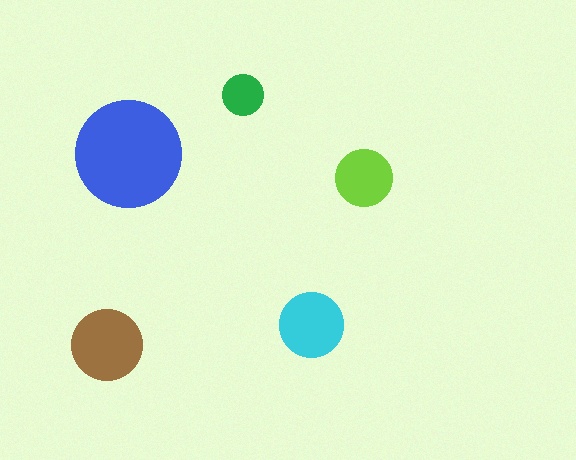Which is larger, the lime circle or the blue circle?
The blue one.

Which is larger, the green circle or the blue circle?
The blue one.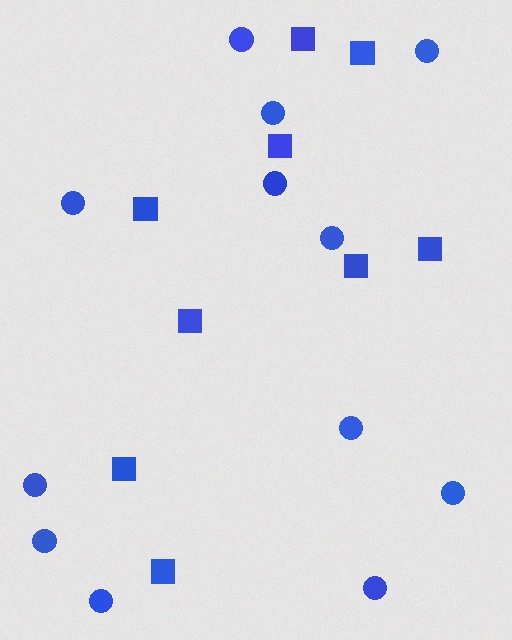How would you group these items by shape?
There are 2 groups: one group of circles (12) and one group of squares (9).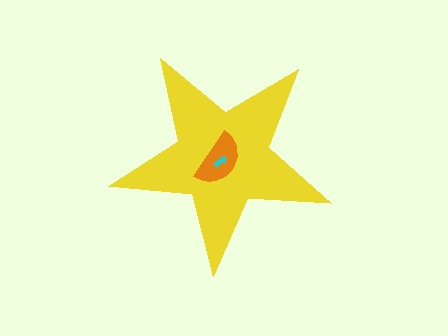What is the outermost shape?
The yellow star.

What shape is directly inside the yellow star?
The orange semicircle.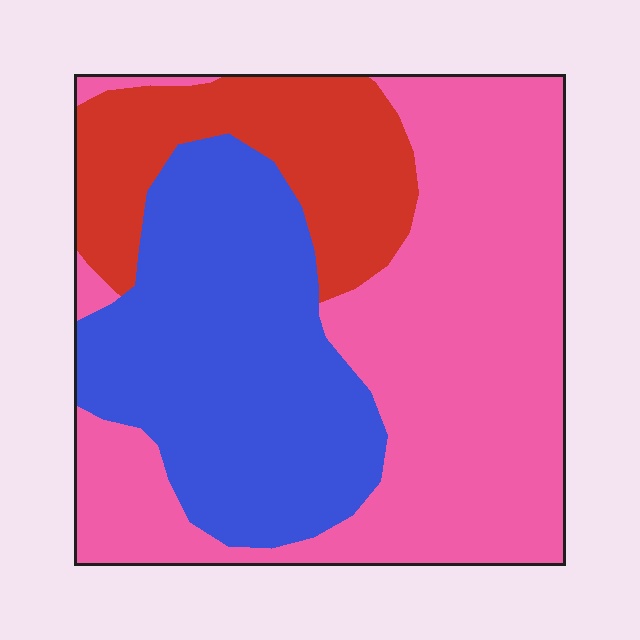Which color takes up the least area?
Red, at roughly 20%.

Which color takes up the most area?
Pink, at roughly 50%.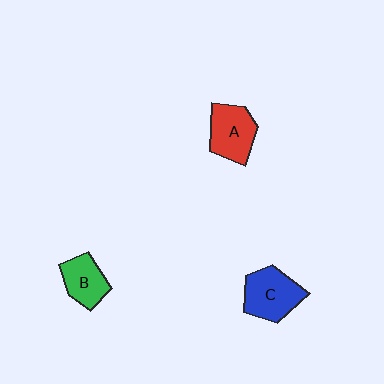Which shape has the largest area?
Shape C (blue).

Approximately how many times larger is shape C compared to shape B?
Approximately 1.3 times.